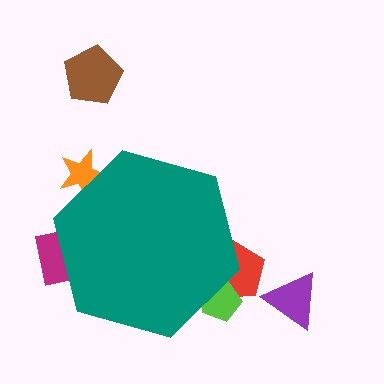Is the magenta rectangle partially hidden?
Yes, the magenta rectangle is partially hidden behind the teal hexagon.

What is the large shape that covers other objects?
A teal hexagon.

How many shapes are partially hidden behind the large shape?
4 shapes are partially hidden.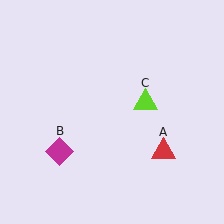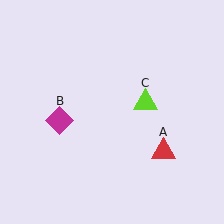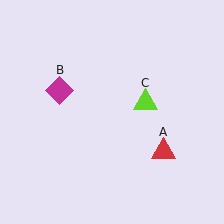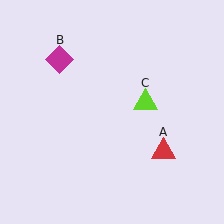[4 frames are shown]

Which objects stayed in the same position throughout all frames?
Red triangle (object A) and lime triangle (object C) remained stationary.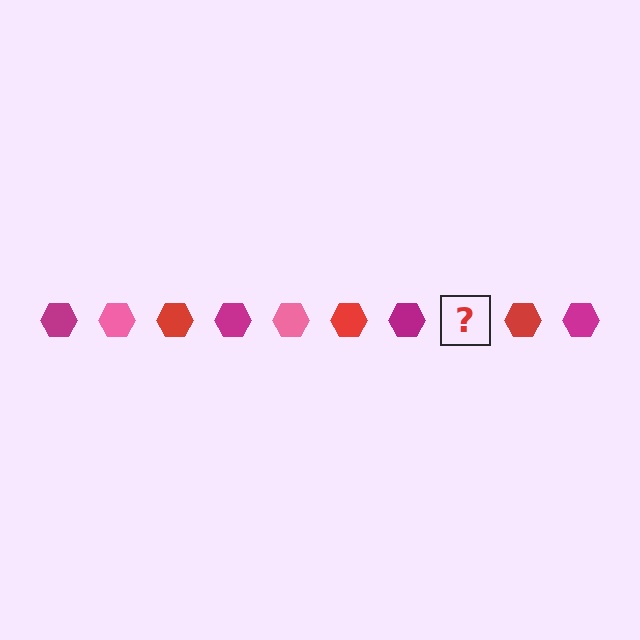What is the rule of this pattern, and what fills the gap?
The rule is that the pattern cycles through magenta, pink, red hexagons. The gap should be filled with a pink hexagon.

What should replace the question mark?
The question mark should be replaced with a pink hexagon.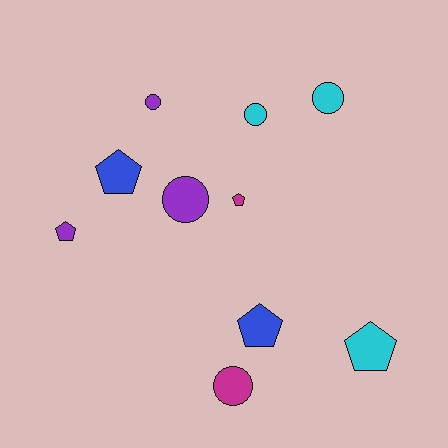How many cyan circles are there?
There are 2 cyan circles.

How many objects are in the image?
There are 10 objects.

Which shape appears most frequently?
Circle, with 5 objects.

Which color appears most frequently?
Purple, with 3 objects.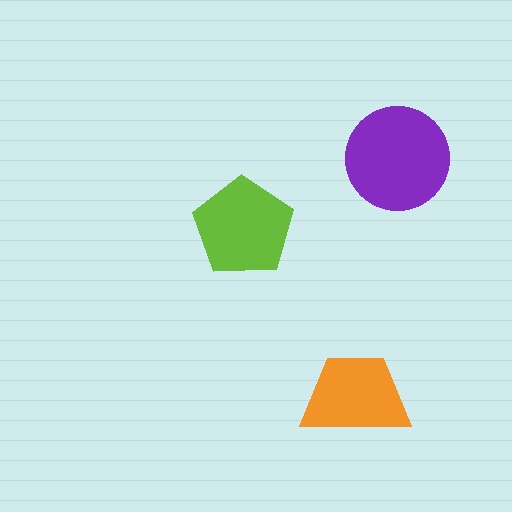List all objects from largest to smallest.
The purple circle, the lime pentagon, the orange trapezoid.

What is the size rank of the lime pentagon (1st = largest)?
2nd.